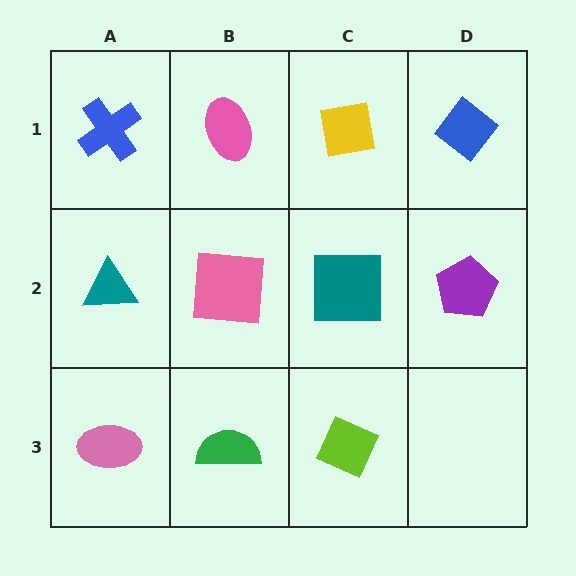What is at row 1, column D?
A blue diamond.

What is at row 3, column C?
A lime diamond.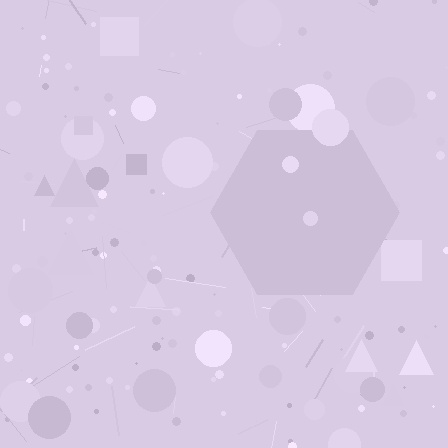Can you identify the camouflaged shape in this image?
The camouflaged shape is a hexagon.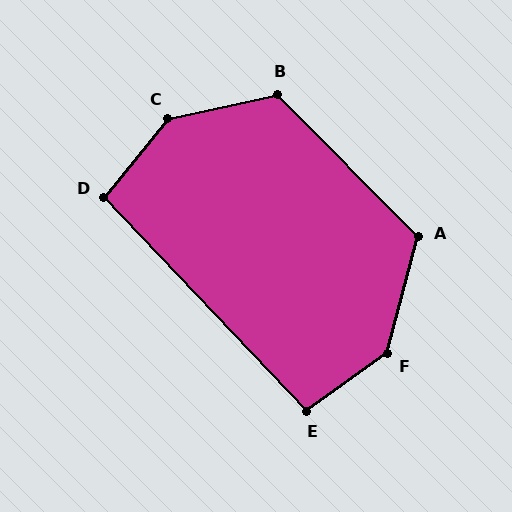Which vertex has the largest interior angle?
C, at approximately 142 degrees.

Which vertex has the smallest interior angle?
D, at approximately 97 degrees.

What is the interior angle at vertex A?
Approximately 120 degrees (obtuse).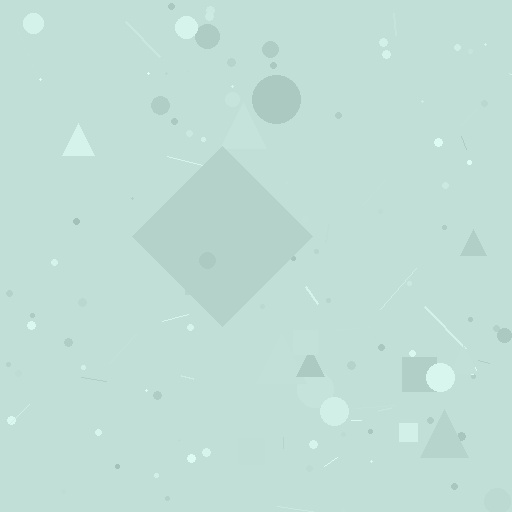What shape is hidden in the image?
A diamond is hidden in the image.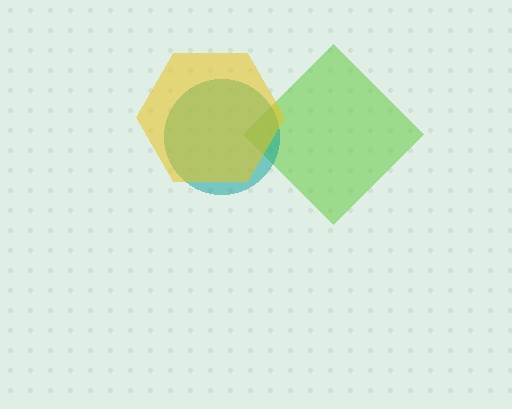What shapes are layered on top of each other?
The layered shapes are: a lime diamond, a teal circle, a yellow hexagon.